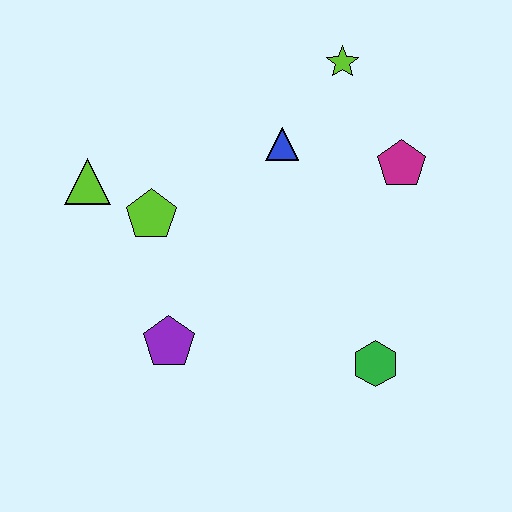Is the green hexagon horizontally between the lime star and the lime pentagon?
No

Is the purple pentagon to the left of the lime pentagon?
No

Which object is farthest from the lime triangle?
The green hexagon is farthest from the lime triangle.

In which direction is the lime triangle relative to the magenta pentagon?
The lime triangle is to the left of the magenta pentagon.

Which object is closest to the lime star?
The blue triangle is closest to the lime star.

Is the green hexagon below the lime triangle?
Yes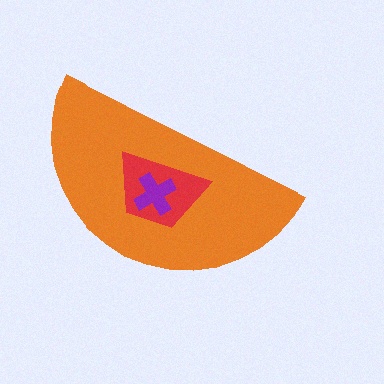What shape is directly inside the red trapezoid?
The purple cross.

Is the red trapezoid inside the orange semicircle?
Yes.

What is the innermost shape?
The purple cross.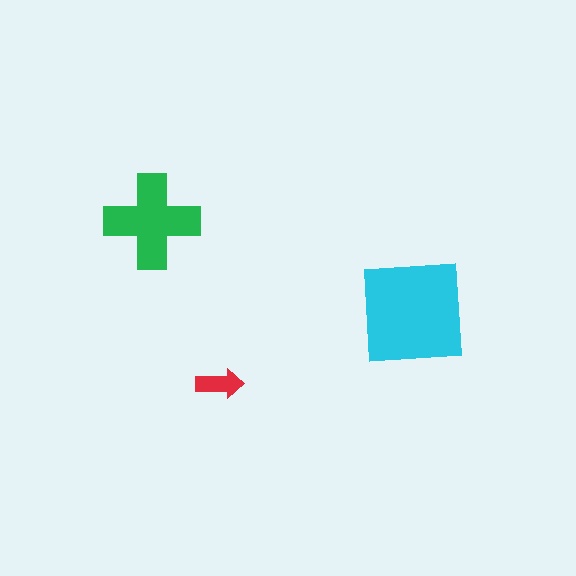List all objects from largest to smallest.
The cyan square, the green cross, the red arrow.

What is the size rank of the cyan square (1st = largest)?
1st.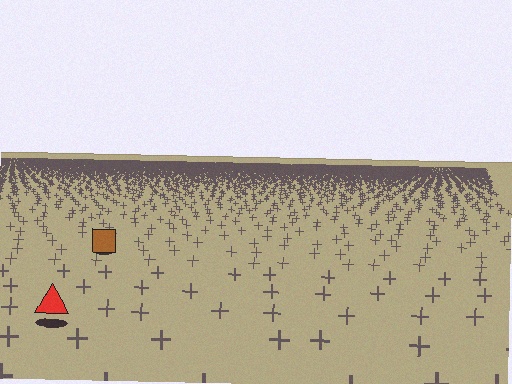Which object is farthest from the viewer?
The brown square is farthest from the viewer. It appears smaller and the ground texture around it is denser.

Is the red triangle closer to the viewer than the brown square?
Yes. The red triangle is closer — you can tell from the texture gradient: the ground texture is coarser near it.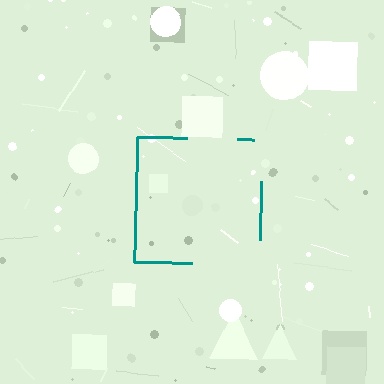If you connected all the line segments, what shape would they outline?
They would outline a square.